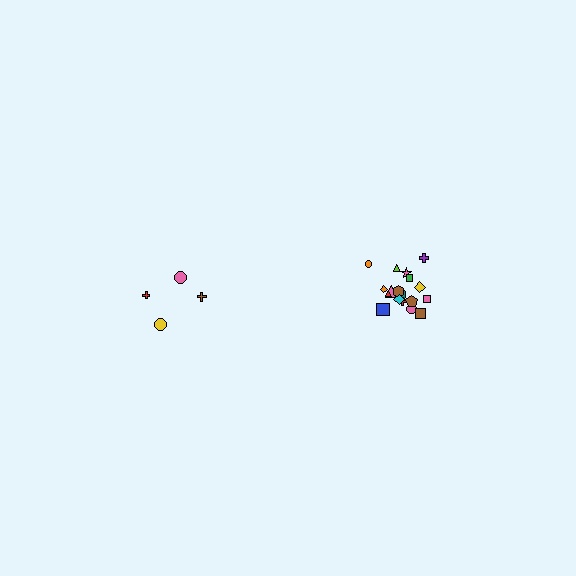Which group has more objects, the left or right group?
The right group.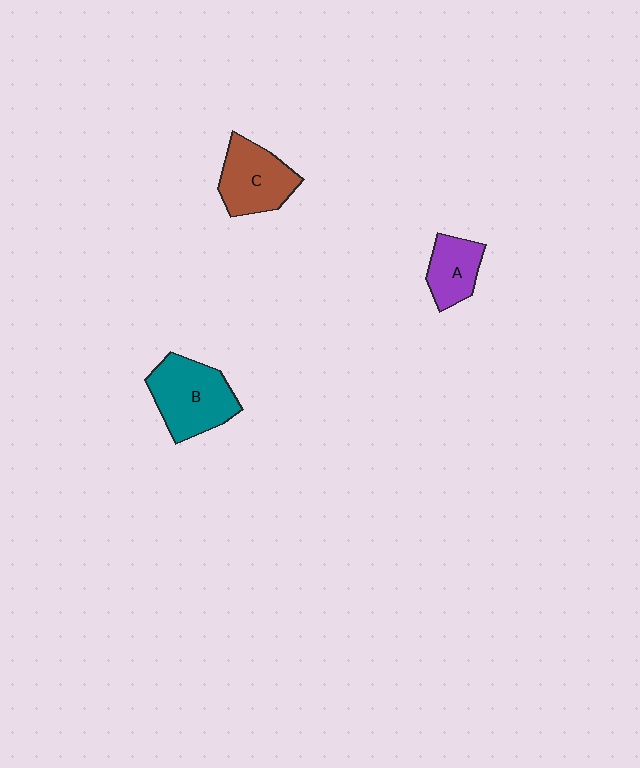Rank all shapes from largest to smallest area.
From largest to smallest: B (teal), C (brown), A (purple).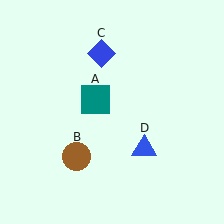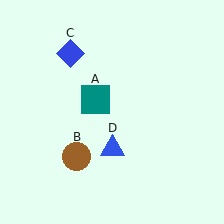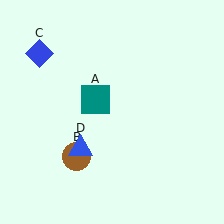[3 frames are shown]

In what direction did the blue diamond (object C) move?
The blue diamond (object C) moved left.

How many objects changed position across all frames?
2 objects changed position: blue diamond (object C), blue triangle (object D).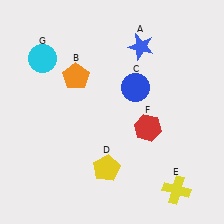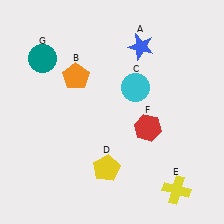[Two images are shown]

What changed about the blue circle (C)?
In Image 1, C is blue. In Image 2, it changed to cyan.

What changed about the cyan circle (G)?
In Image 1, G is cyan. In Image 2, it changed to teal.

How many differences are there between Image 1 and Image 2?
There are 2 differences between the two images.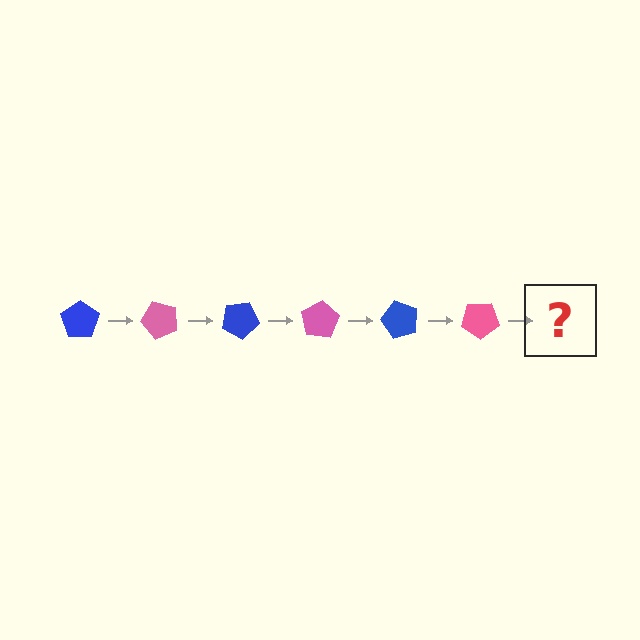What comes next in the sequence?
The next element should be a blue pentagon, rotated 300 degrees from the start.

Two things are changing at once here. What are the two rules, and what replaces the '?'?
The two rules are that it rotates 50 degrees each step and the color cycles through blue and pink. The '?' should be a blue pentagon, rotated 300 degrees from the start.